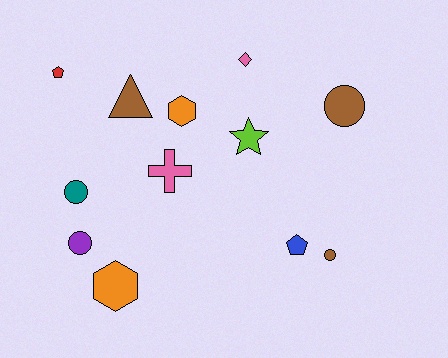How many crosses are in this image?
There is 1 cross.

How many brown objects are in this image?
There are 3 brown objects.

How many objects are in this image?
There are 12 objects.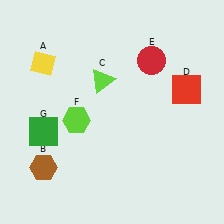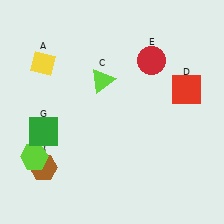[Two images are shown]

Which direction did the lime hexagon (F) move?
The lime hexagon (F) moved left.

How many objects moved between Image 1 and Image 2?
1 object moved between the two images.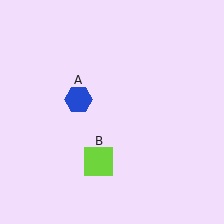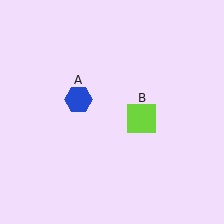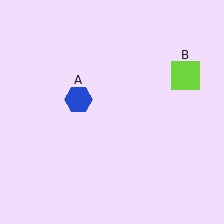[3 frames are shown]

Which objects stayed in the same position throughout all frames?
Blue hexagon (object A) remained stationary.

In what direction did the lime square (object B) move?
The lime square (object B) moved up and to the right.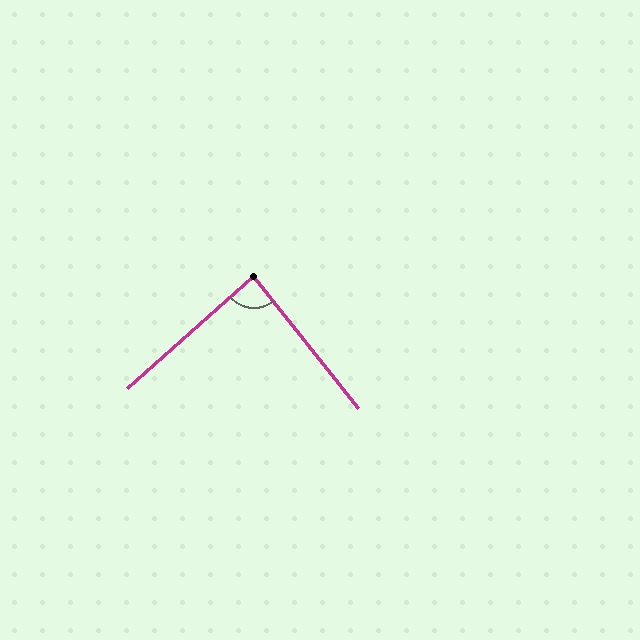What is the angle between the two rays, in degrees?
Approximately 87 degrees.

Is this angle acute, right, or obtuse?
It is approximately a right angle.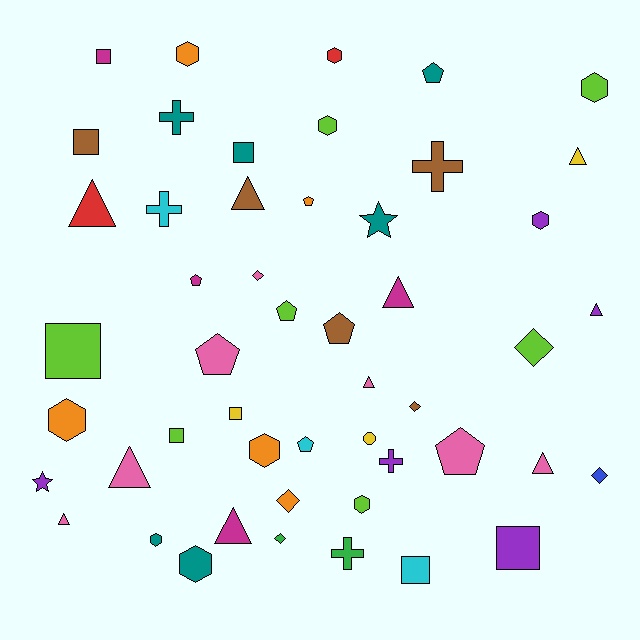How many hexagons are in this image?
There are 10 hexagons.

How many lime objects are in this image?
There are 7 lime objects.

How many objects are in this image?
There are 50 objects.